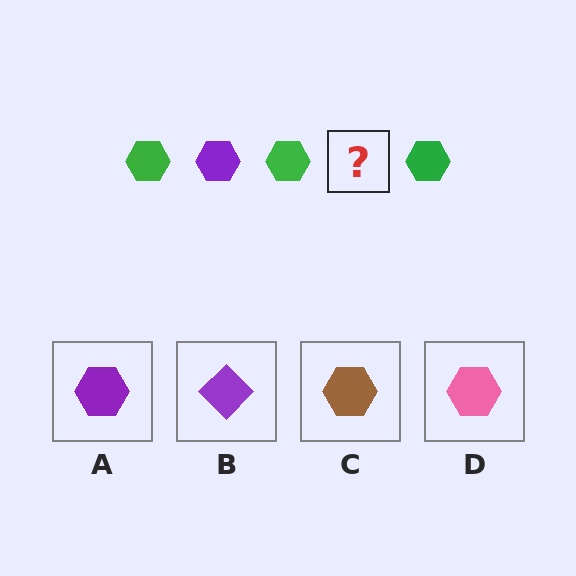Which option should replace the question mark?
Option A.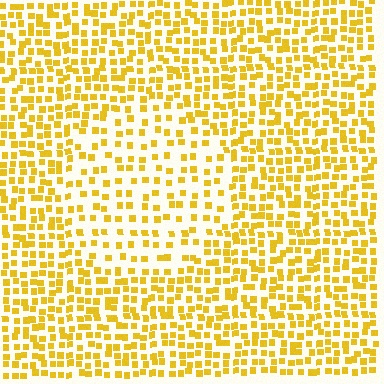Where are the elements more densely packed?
The elements are more densely packed outside the circle boundary.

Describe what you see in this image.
The image contains small yellow elements arranged at two different densities. A circle-shaped region is visible where the elements are less densely packed than the surrounding area.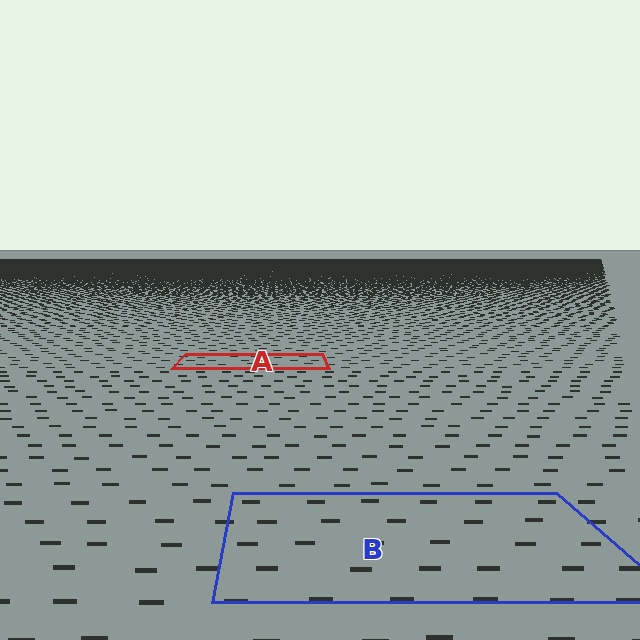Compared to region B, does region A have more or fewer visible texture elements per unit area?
Region A has more texture elements per unit area — they are packed more densely because it is farther away.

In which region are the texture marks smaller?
The texture marks are smaller in region A, because it is farther away.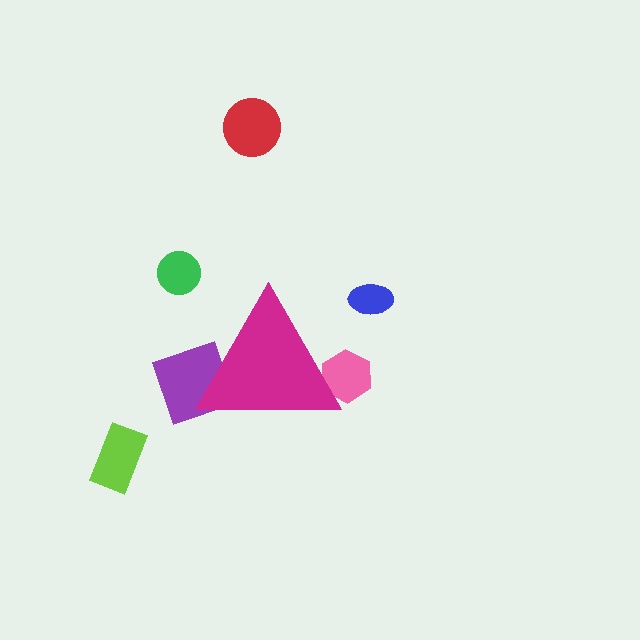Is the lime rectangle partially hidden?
No, the lime rectangle is fully visible.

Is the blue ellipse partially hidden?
No, the blue ellipse is fully visible.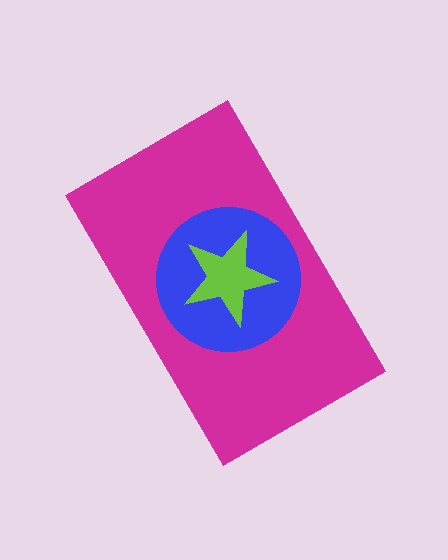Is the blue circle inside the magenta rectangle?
Yes.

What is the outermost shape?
The magenta rectangle.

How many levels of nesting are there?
3.